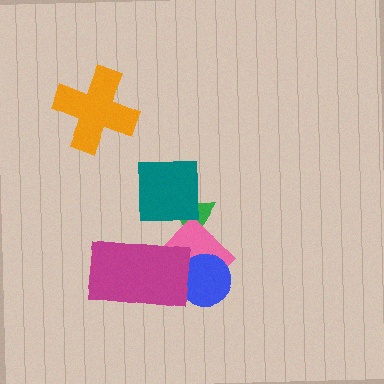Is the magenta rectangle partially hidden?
No, no other shape covers it.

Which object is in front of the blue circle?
The magenta rectangle is in front of the blue circle.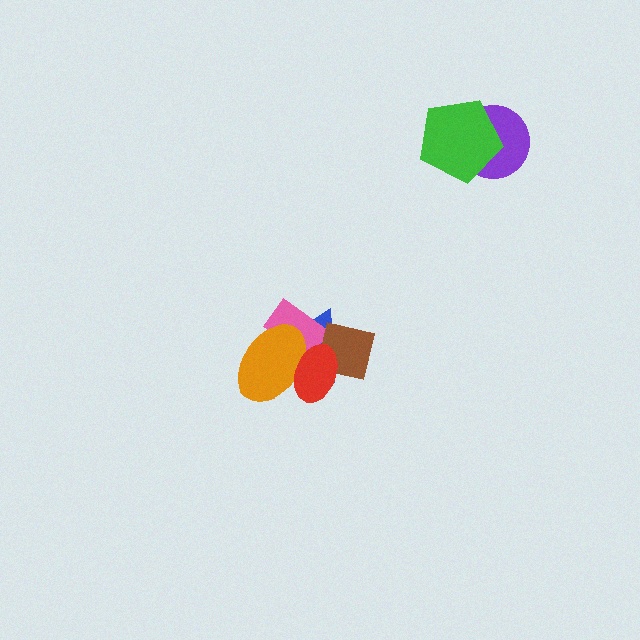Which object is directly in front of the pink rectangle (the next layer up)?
The orange ellipse is directly in front of the pink rectangle.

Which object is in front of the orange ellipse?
The red ellipse is in front of the orange ellipse.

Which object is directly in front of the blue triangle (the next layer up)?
The pink rectangle is directly in front of the blue triangle.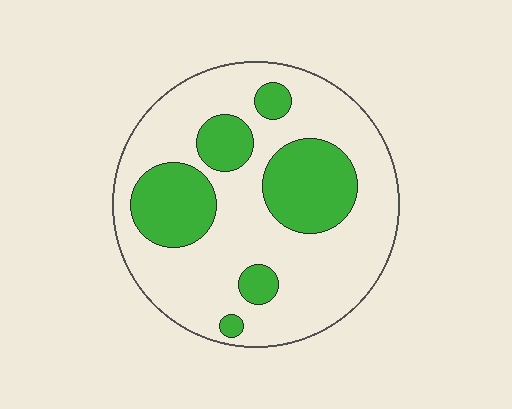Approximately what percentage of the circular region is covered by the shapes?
Approximately 30%.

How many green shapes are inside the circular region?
6.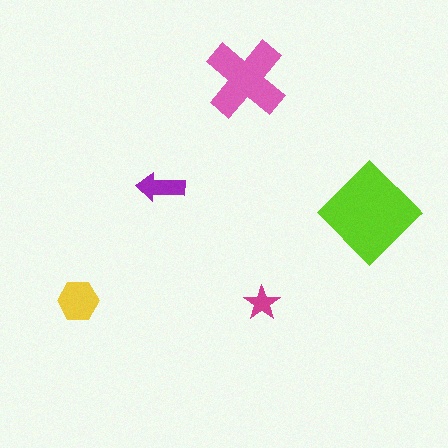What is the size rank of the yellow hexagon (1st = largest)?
3rd.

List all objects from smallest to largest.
The magenta star, the purple arrow, the yellow hexagon, the pink cross, the lime diamond.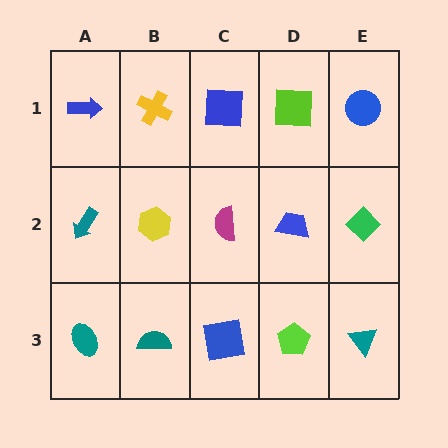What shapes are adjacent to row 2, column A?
A blue arrow (row 1, column A), a teal ellipse (row 3, column A), a yellow hexagon (row 2, column B).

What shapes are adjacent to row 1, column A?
A teal arrow (row 2, column A), a yellow cross (row 1, column B).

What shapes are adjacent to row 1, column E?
A green diamond (row 2, column E), a lime square (row 1, column D).